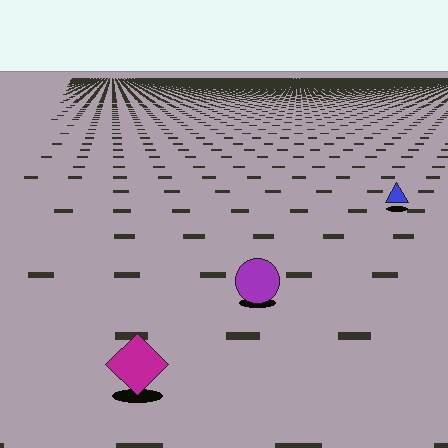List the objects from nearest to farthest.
From nearest to farthest: the magenta diamond, the purple circle, the blue triangle.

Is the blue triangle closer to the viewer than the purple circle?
No. The purple circle is closer — you can tell from the texture gradient: the ground texture is coarser near it.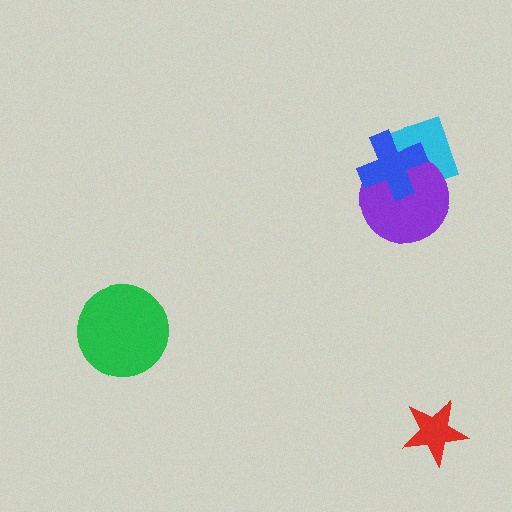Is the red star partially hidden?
No, no other shape covers it.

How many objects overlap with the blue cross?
2 objects overlap with the blue cross.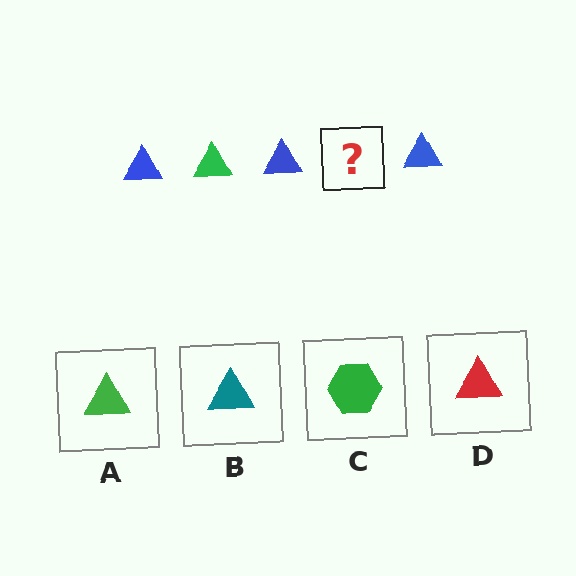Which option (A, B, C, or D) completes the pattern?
A.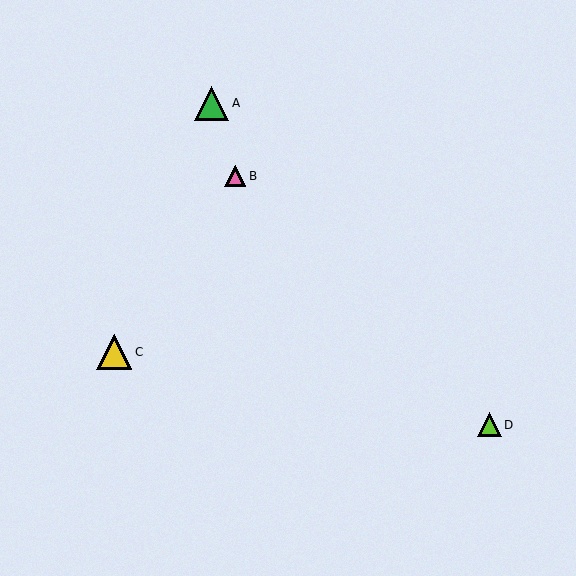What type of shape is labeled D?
Shape D is a lime triangle.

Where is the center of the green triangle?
The center of the green triangle is at (212, 103).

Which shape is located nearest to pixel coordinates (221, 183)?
The pink triangle (labeled B) at (235, 176) is nearest to that location.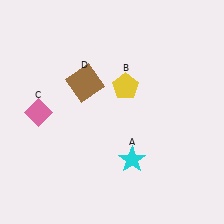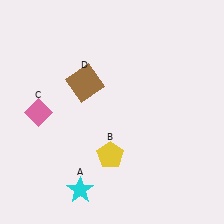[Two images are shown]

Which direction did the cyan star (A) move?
The cyan star (A) moved left.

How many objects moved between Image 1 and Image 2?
2 objects moved between the two images.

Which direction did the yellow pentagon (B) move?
The yellow pentagon (B) moved down.